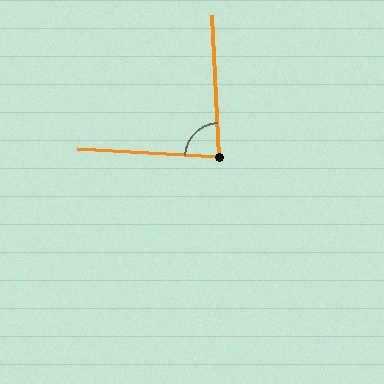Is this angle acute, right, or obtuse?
It is acute.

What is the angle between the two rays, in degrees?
Approximately 84 degrees.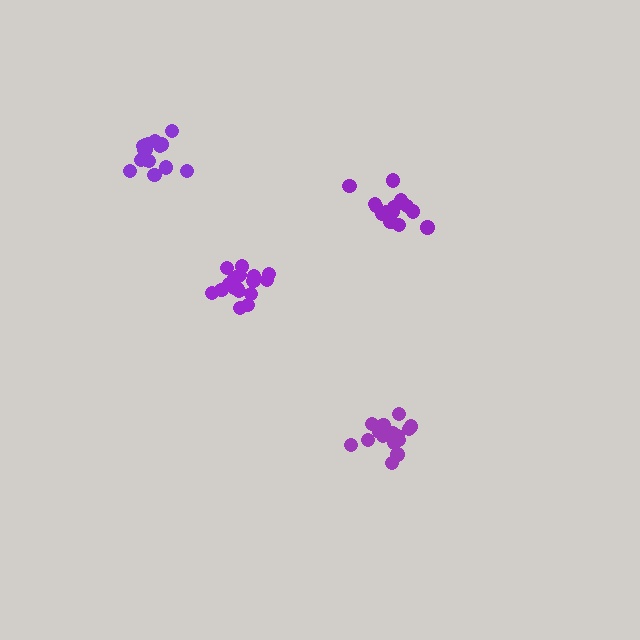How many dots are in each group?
Group 1: 16 dots, Group 2: 15 dots, Group 3: 20 dots, Group 4: 15 dots (66 total).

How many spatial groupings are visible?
There are 4 spatial groupings.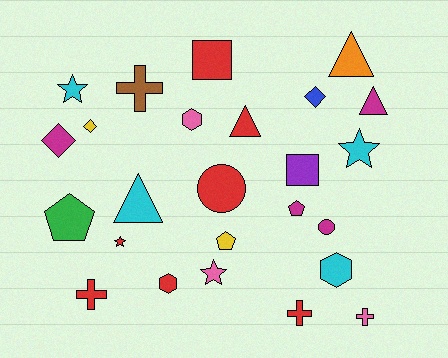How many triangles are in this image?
There are 4 triangles.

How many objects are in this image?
There are 25 objects.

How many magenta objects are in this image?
There are 4 magenta objects.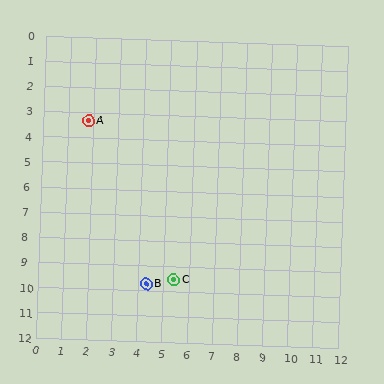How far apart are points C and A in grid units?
Points C and A are about 7.2 grid units apart.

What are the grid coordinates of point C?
Point C is at approximately (5.4, 9.5).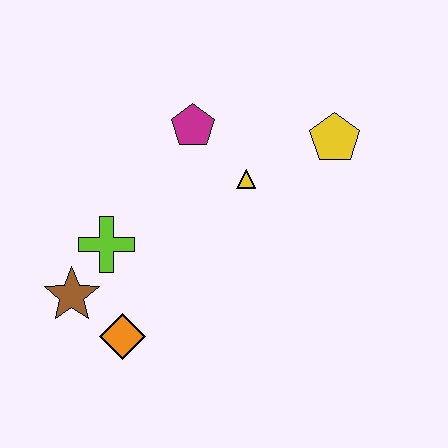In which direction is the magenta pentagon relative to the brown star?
The magenta pentagon is above the brown star.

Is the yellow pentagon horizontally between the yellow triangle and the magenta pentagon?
No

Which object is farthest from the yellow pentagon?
The brown star is farthest from the yellow pentagon.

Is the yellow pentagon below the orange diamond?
No